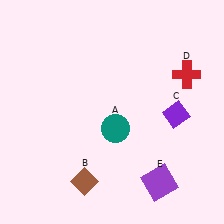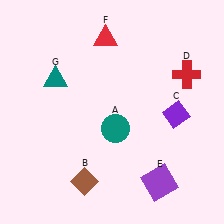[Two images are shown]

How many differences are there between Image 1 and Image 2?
There are 2 differences between the two images.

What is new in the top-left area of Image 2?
A teal triangle (G) was added in the top-left area of Image 2.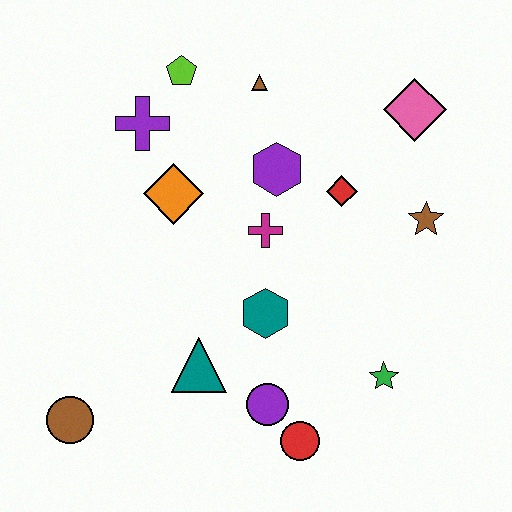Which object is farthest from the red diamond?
The brown circle is farthest from the red diamond.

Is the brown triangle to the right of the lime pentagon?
Yes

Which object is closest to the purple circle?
The red circle is closest to the purple circle.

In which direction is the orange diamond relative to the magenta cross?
The orange diamond is to the left of the magenta cross.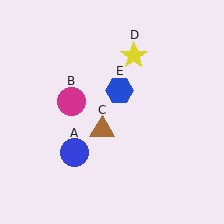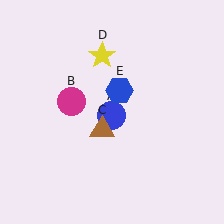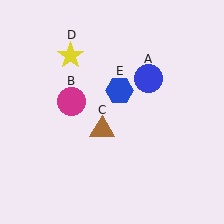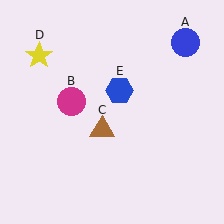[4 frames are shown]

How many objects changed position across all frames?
2 objects changed position: blue circle (object A), yellow star (object D).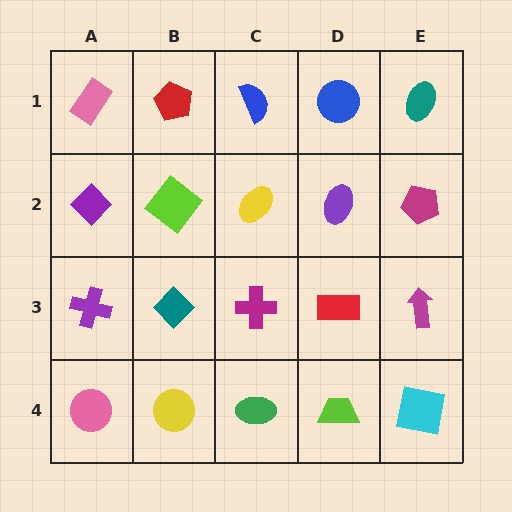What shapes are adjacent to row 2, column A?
A pink rectangle (row 1, column A), a purple cross (row 3, column A), a lime diamond (row 2, column B).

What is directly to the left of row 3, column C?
A teal diamond.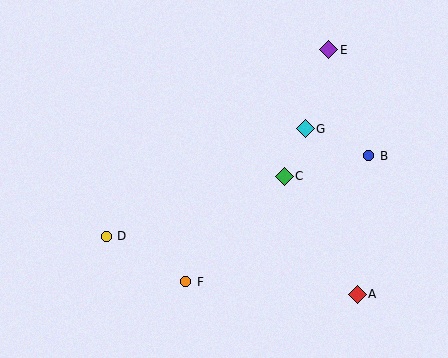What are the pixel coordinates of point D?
Point D is at (106, 236).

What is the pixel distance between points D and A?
The distance between D and A is 257 pixels.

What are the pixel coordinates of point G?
Point G is at (305, 129).